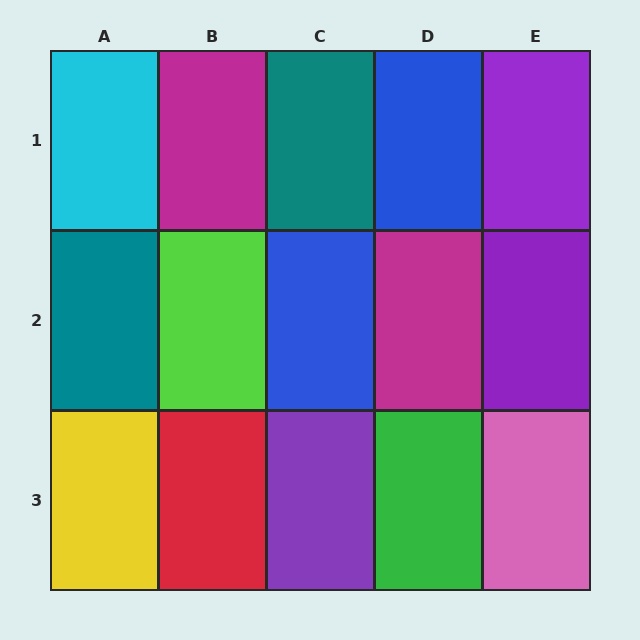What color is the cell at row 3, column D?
Green.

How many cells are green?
1 cell is green.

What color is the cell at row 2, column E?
Purple.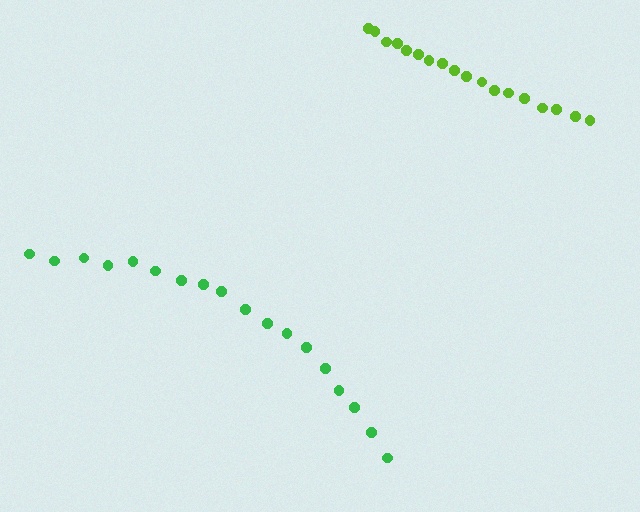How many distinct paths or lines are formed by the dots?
There are 2 distinct paths.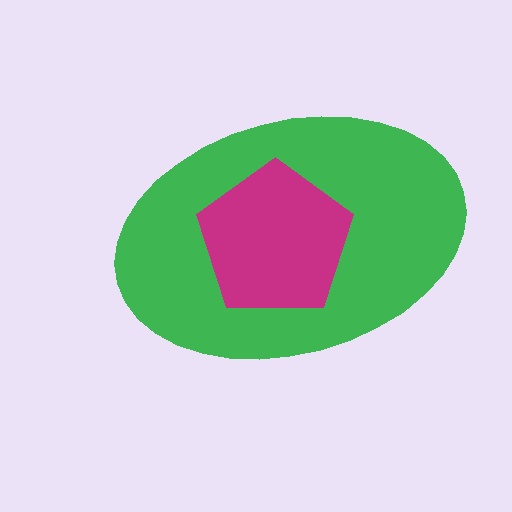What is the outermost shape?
The green ellipse.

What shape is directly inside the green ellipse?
The magenta pentagon.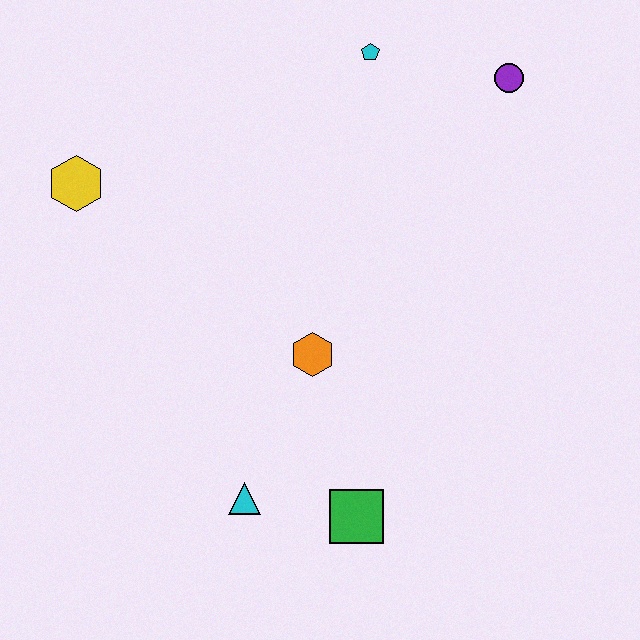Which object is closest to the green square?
The cyan triangle is closest to the green square.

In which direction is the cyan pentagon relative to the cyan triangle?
The cyan pentagon is above the cyan triangle.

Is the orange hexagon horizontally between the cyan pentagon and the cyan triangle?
Yes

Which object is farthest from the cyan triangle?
The purple circle is farthest from the cyan triangle.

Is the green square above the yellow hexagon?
No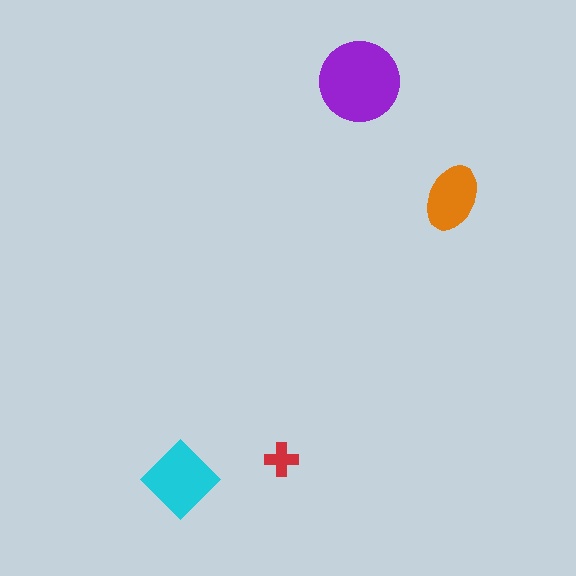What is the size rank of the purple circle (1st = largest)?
1st.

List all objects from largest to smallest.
The purple circle, the cyan diamond, the orange ellipse, the red cross.